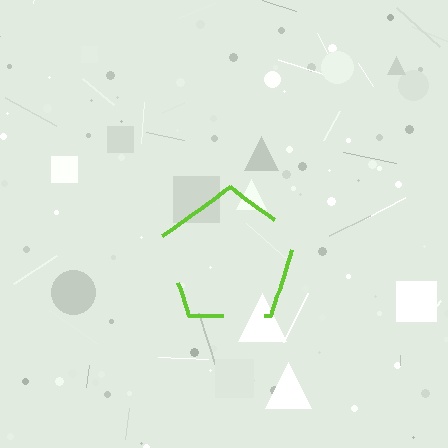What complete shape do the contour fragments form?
The contour fragments form a pentagon.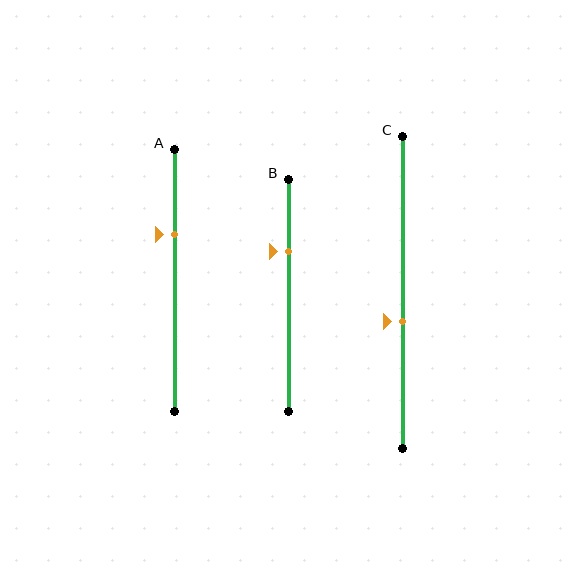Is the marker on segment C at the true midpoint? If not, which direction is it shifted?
No, the marker on segment C is shifted downward by about 9% of the segment length.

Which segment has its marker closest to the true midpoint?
Segment C has its marker closest to the true midpoint.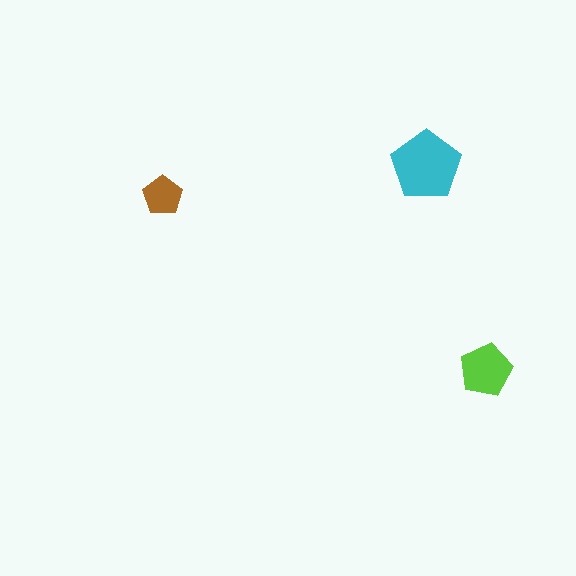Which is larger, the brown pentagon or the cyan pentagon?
The cyan one.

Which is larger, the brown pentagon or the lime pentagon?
The lime one.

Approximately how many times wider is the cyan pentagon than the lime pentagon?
About 1.5 times wider.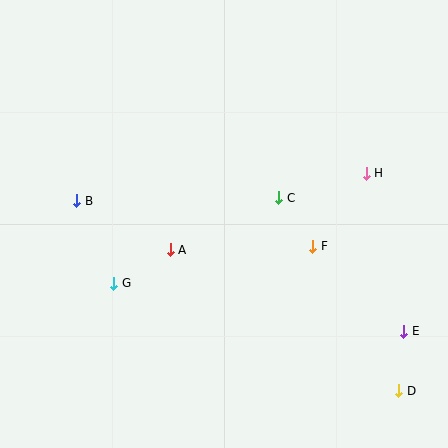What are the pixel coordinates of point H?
Point H is at (366, 173).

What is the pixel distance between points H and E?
The distance between H and E is 162 pixels.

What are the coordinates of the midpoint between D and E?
The midpoint between D and E is at (401, 361).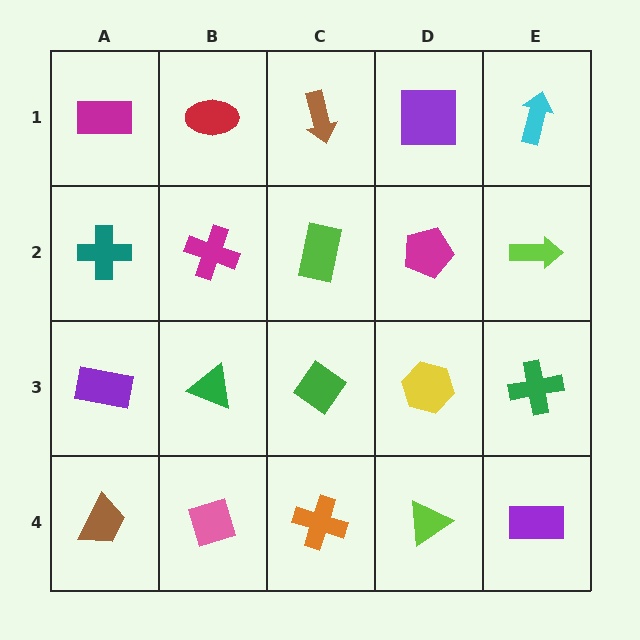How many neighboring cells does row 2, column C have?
4.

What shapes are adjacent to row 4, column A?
A purple rectangle (row 3, column A), a pink diamond (row 4, column B).